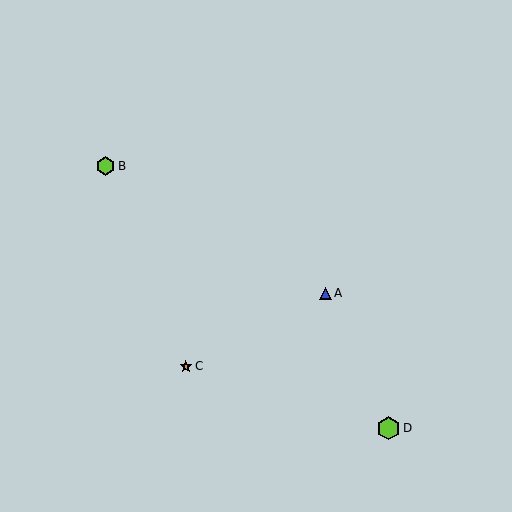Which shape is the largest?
The lime hexagon (labeled D) is the largest.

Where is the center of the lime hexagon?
The center of the lime hexagon is at (388, 428).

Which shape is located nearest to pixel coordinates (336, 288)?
The blue triangle (labeled A) at (325, 293) is nearest to that location.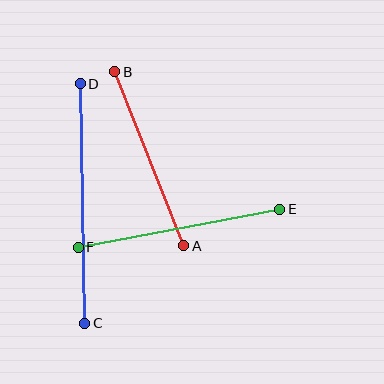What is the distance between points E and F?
The distance is approximately 205 pixels.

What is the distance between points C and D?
The distance is approximately 239 pixels.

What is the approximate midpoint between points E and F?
The midpoint is at approximately (179, 228) pixels.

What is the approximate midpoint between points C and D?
The midpoint is at approximately (83, 203) pixels.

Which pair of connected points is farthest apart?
Points C and D are farthest apart.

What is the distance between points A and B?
The distance is approximately 187 pixels.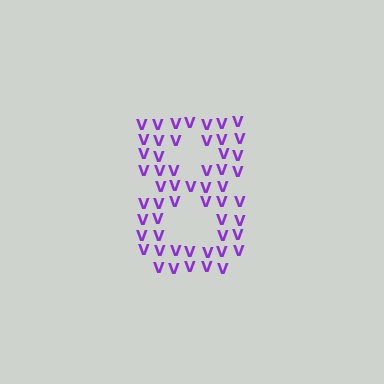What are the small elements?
The small elements are letter V's.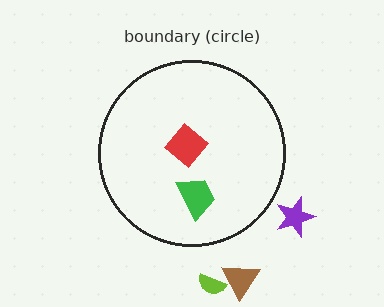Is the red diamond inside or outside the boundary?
Inside.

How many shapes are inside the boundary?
2 inside, 3 outside.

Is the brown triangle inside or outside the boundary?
Outside.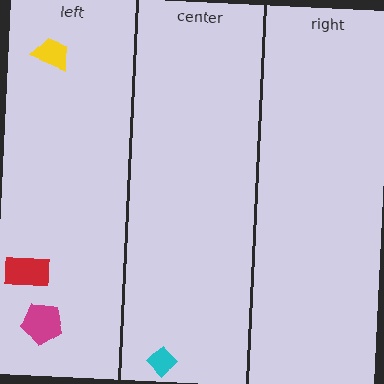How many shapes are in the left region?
3.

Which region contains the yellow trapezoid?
The left region.